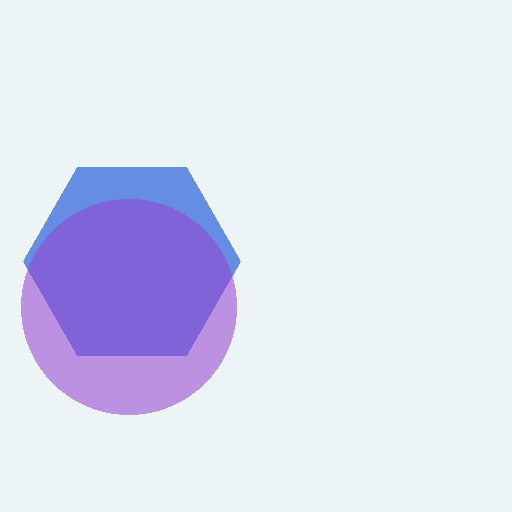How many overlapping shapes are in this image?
There are 2 overlapping shapes in the image.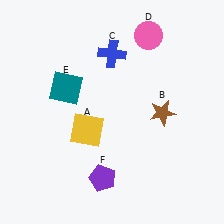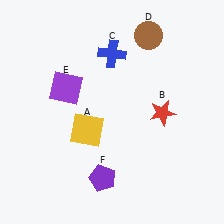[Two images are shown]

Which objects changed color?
B changed from brown to red. D changed from pink to brown. E changed from teal to purple.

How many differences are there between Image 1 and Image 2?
There are 3 differences between the two images.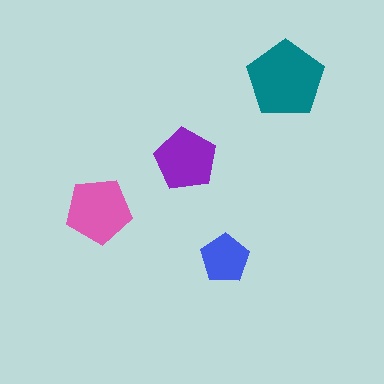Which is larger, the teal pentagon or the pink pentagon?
The teal one.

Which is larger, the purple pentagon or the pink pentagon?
The pink one.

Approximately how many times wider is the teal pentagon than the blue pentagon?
About 1.5 times wider.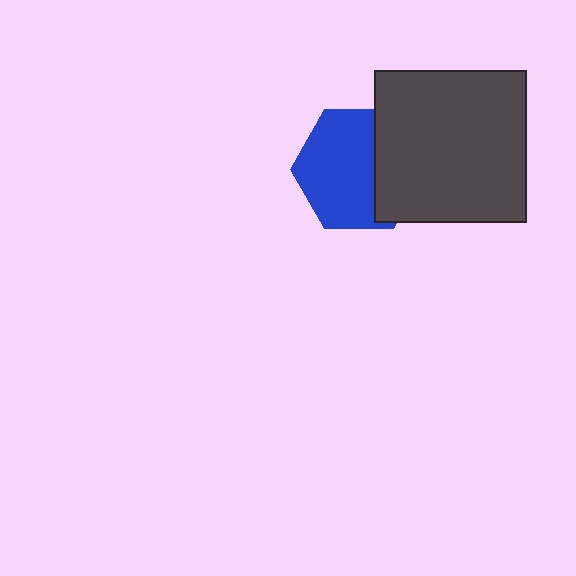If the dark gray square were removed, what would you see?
You would see the complete blue hexagon.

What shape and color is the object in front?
The object in front is a dark gray square.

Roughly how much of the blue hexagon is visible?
Most of it is visible (roughly 65%).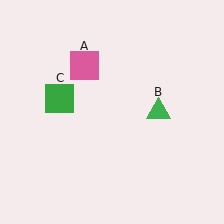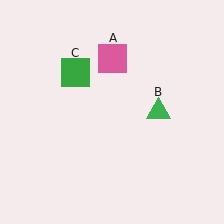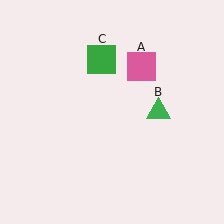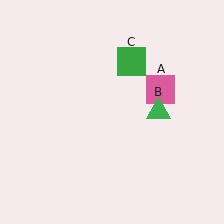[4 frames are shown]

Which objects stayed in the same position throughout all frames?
Green triangle (object B) remained stationary.